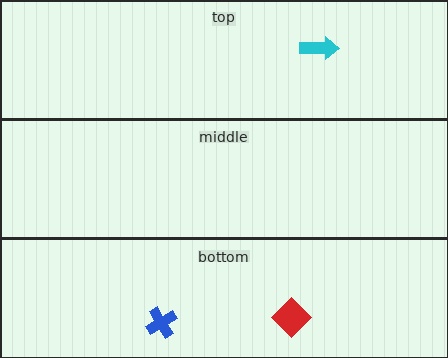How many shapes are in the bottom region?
2.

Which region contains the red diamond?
The bottom region.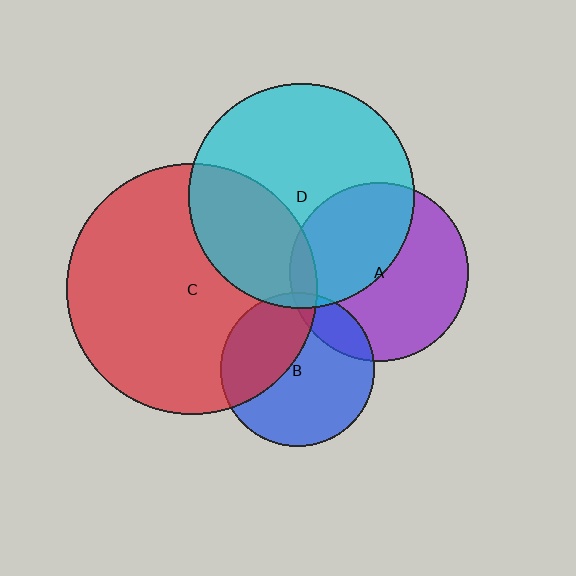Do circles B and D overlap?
Yes.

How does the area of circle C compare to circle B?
Approximately 2.7 times.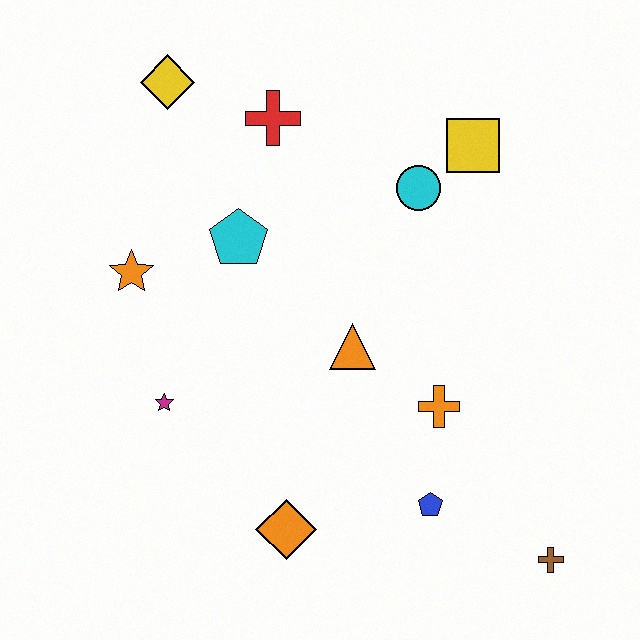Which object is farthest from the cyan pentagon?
The brown cross is farthest from the cyan pentagon.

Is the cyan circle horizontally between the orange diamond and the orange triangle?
No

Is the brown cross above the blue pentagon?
No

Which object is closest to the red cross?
The yellow diamond is closest to the red cross.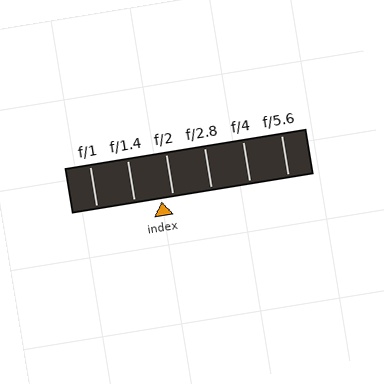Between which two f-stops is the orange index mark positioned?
The index mark is between f/1.4 and f/2.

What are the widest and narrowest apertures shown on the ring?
The widest aperture shown is f/1 and the narrowest is f/5.6.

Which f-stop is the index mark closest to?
The index mark is closest to f/2.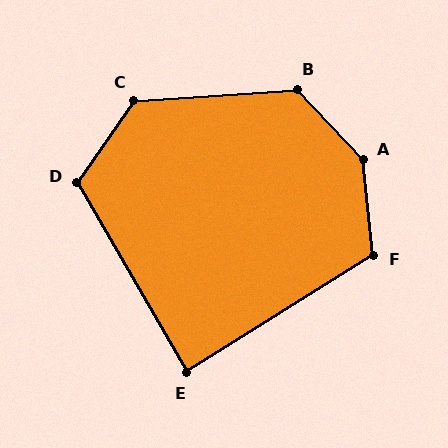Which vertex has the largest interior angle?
A, at approximately 143 degrees.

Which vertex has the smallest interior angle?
E, at approximately 88 degrees.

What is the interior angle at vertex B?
Approximately 129 degrees (obtuse).